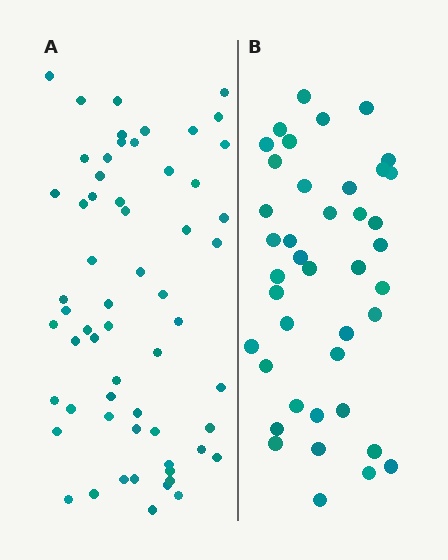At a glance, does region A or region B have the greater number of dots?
Region A (the left region) has more dots.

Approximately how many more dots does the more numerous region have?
Region A has approximately 20 more dots than region B.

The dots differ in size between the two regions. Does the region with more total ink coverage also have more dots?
No. Region B has more total ink coverage because its dots are larger, but region A actually contains more individual dots. Total area can be misleading — the number of items is what matters here.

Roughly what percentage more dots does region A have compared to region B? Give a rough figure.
About 45% more.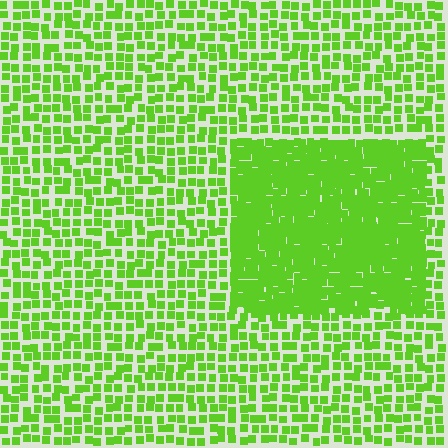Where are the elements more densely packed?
The elements are more densely packed inside the rectangle boundary.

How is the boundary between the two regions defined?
The boundary is defined by a change in element density (approximately 2.2x ratio). All elements are the same color, size, and shape.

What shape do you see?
I see a rectangle.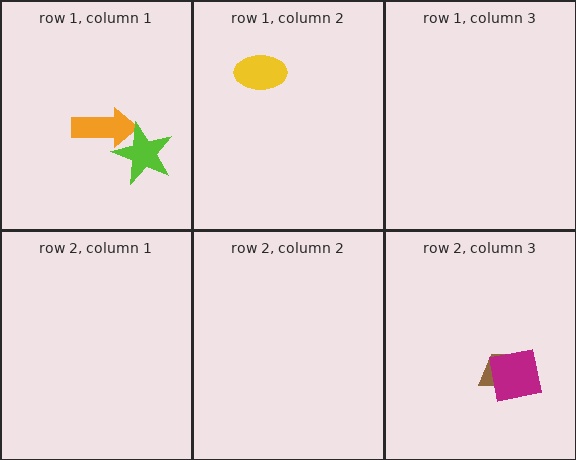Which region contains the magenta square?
The row 2, column 3 region.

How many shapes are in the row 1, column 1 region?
2.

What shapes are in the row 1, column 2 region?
The yellow ellipse.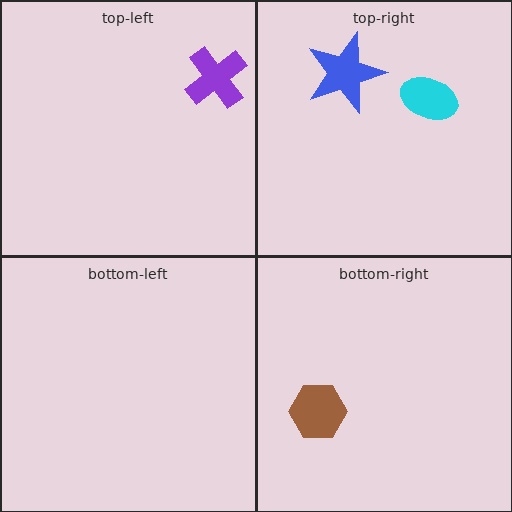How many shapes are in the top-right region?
2.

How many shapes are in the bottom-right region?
1.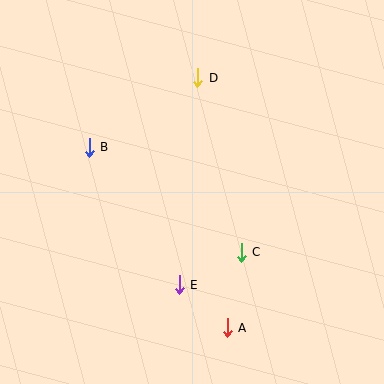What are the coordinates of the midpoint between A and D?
The midpoint between A and D is at (212, 203).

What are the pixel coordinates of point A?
Point A is at (227, 328).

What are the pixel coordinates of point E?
Point E is at (179, 285).